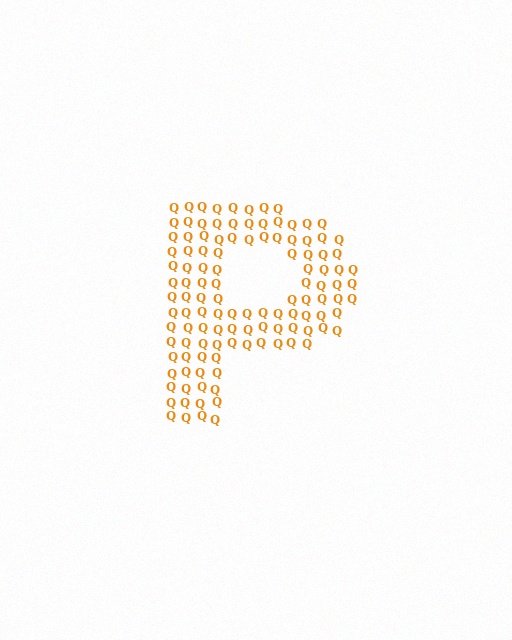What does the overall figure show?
The overall figure shows the letter P.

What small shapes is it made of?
It is made of small letter Q's.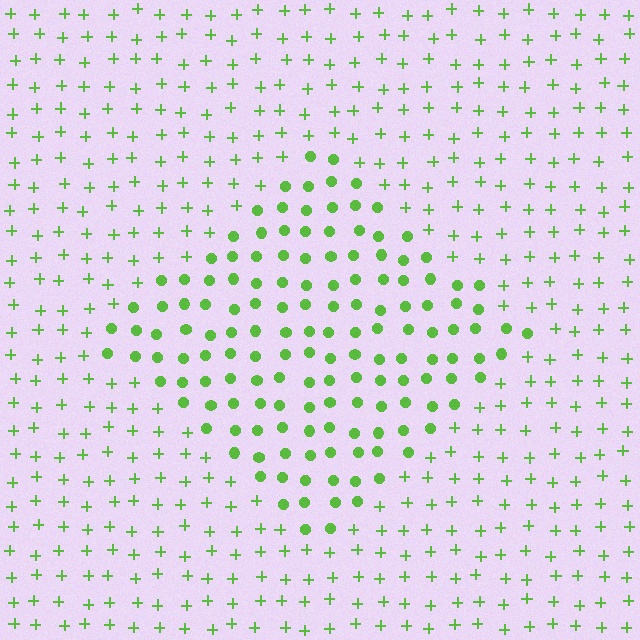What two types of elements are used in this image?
The image uses circles inside the diamond region and plus signs outside it.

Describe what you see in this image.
The image is filled with small lime elements arranged in a uniform grid. A diamond-shaped region contains circles, while the surrounding area contains plus signs. The boundary is defined purely by the change in element shape.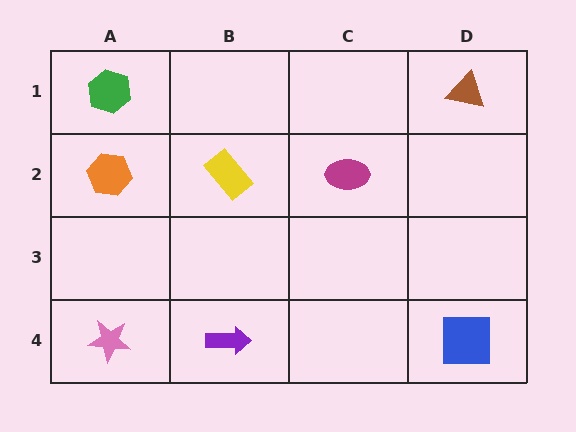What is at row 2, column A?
An orange hexagon.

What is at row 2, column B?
A yellow rectangle.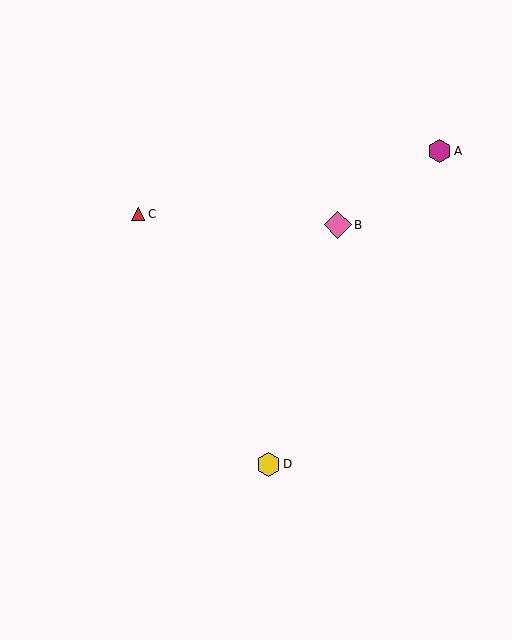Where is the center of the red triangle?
The center of the red triangle is at (138, 214).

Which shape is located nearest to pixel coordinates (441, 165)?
The magenta hexagon (labeled A) at (440, 151) is nearest to that location.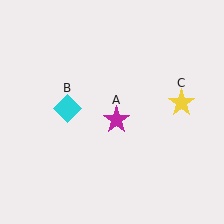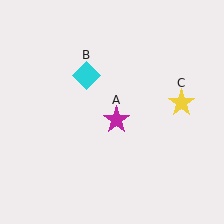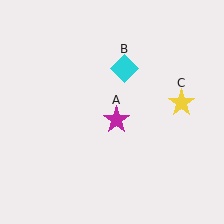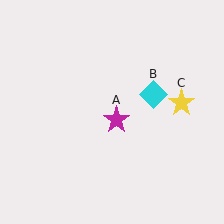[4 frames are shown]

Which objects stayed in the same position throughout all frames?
Magenta star (object A) and yellow star (object C) remained stationary.